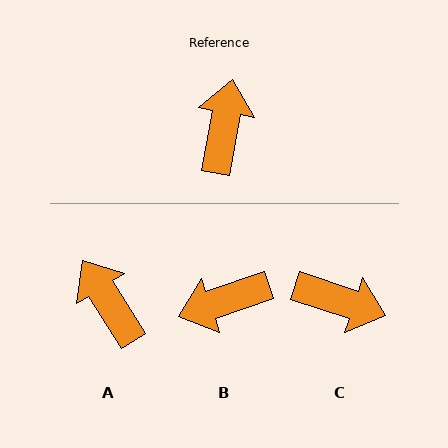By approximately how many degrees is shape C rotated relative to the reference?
Approximately 98 degrees clockwise.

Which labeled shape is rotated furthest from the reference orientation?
B, about 119 degrees away.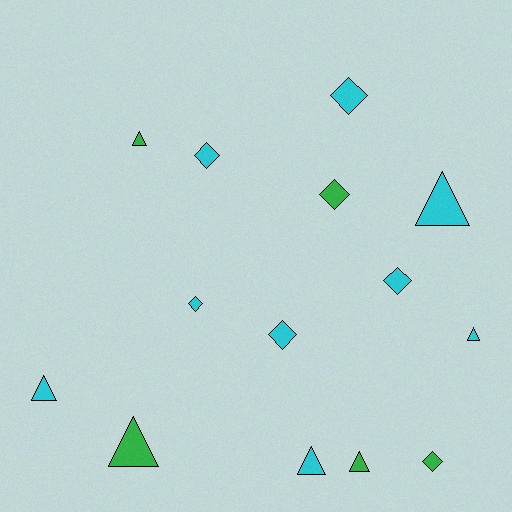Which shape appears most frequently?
Triangle, with 7 objects.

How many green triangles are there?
There are 3 green triangles.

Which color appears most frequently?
Cyan, with 9 objects.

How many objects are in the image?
There are 14 objects.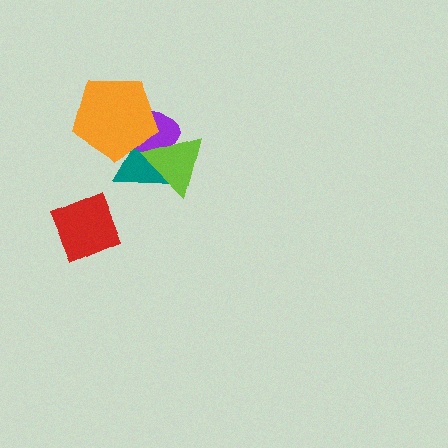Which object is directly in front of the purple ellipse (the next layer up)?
The lime triangle is directly in front of the purple ellipse.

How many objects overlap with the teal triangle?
3 objects overlap with the teal triangle.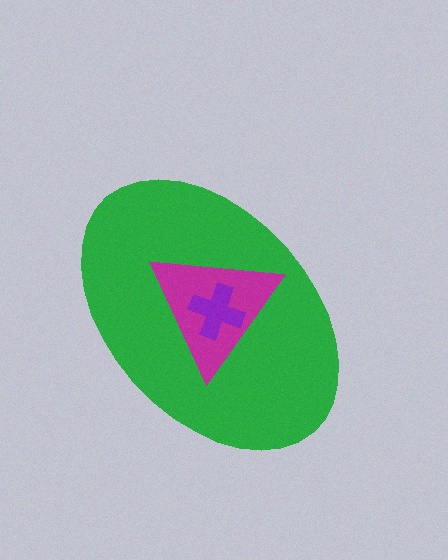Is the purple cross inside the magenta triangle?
Yes.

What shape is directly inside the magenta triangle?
The purple cross.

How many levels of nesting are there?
3.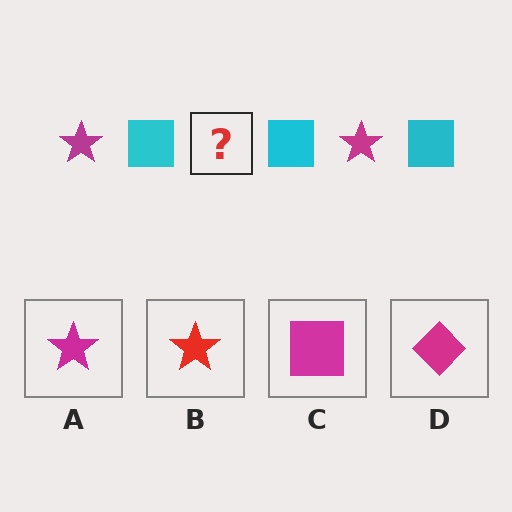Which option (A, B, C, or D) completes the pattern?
A.